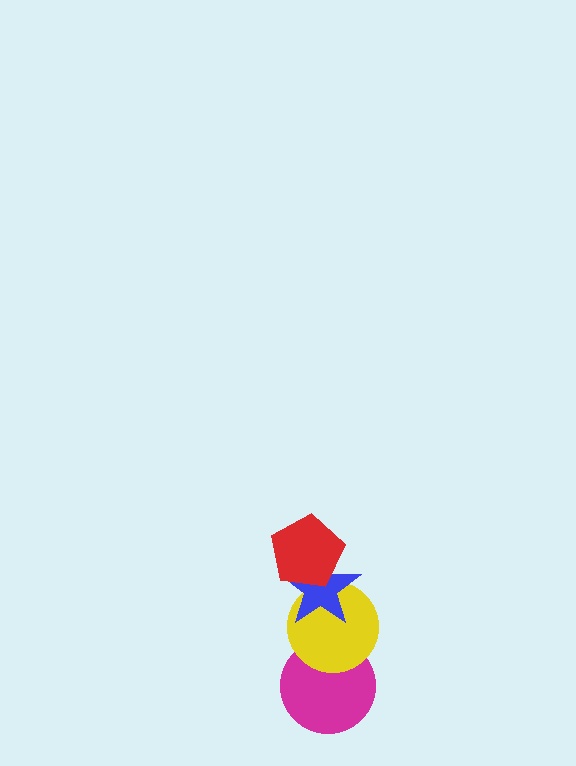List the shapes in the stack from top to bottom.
From top to bottom: the red pentagon, the blue star, the yellow circle, the magenta circle.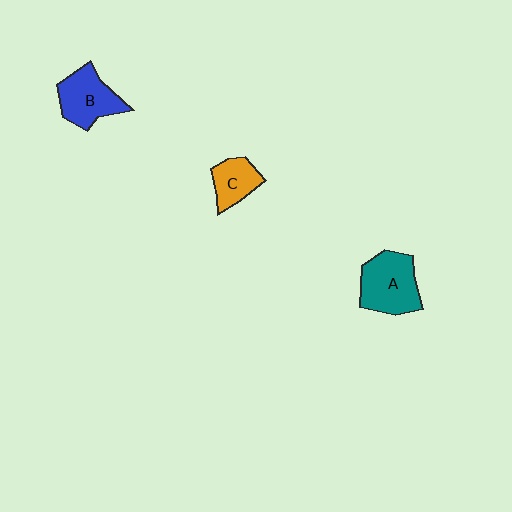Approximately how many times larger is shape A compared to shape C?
Approximately 1.7 times.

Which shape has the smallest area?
Shape C (orange).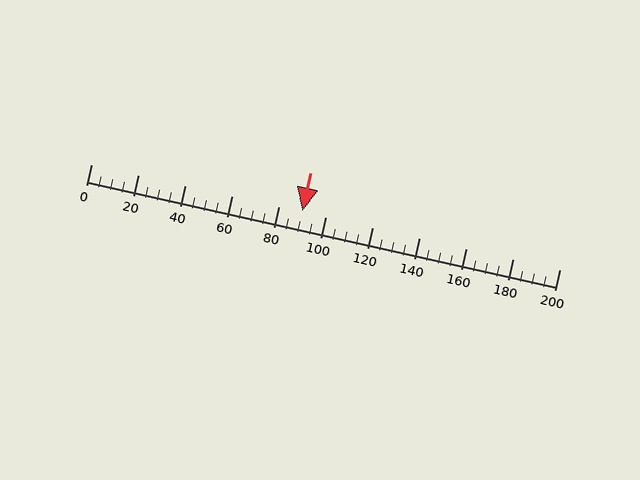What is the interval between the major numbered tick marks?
The major tick marks are spaced 20 units apart.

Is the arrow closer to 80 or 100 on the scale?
The arrow is closer to 100.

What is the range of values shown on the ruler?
The ruler shows values from 0 to 200.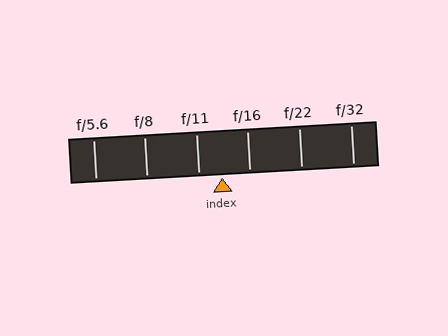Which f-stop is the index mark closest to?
The index mark is closest to f/11.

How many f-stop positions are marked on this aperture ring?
There are 6 f-stop positions marked.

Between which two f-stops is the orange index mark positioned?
The index mark is between f/11 and f/16.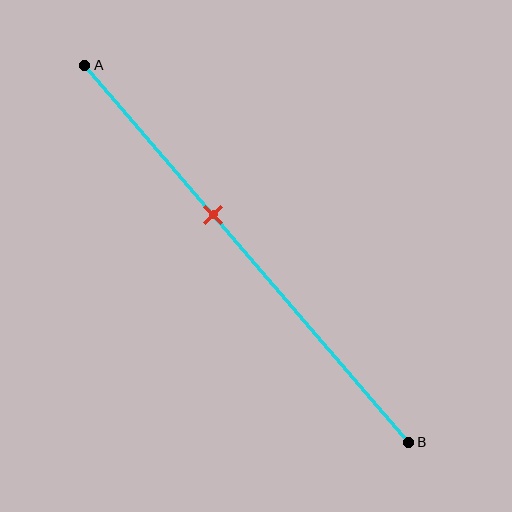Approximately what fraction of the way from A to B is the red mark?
The red mark is approximately 40% of the way from A to B.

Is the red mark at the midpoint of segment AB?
No, the mark is at about 40% from A, not at the 50% midpoint.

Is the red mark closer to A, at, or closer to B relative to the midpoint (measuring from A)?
The red mark is closer to point A than the midpoint of segment AB.